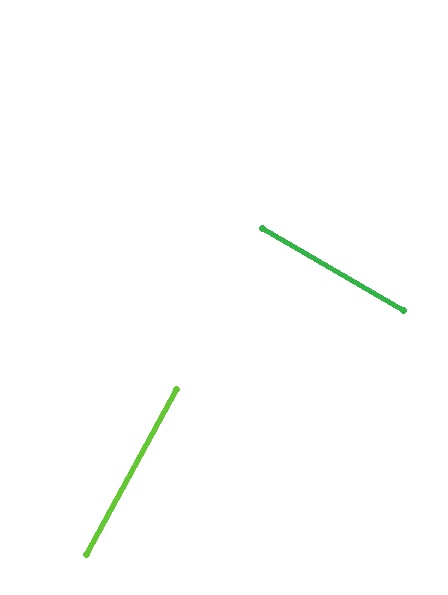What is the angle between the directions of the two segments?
Approximately 88 degrees.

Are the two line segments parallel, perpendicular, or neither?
Perpendicular — they meet at approximately 88°.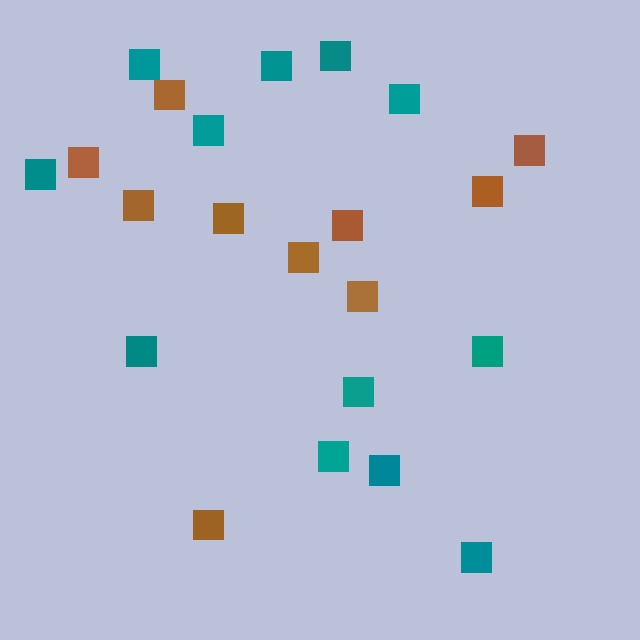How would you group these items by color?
There are 2 groups: one group of teal squares (12) and one group of brown squares (10).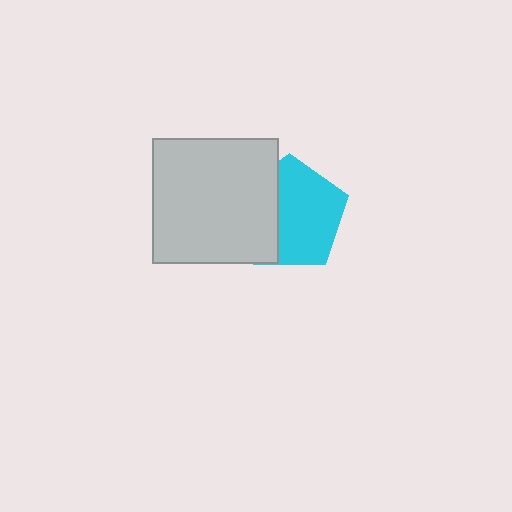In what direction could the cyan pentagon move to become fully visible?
The cyan pentagon could move right. That would shift it out from behind the light gray square entirely.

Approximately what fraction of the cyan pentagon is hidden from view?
Roughly 37% of the cyan pentagon is hidden behind the light gray square.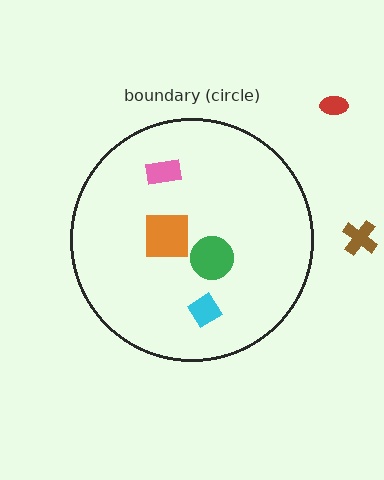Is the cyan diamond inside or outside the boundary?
Inside.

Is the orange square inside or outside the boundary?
Inside.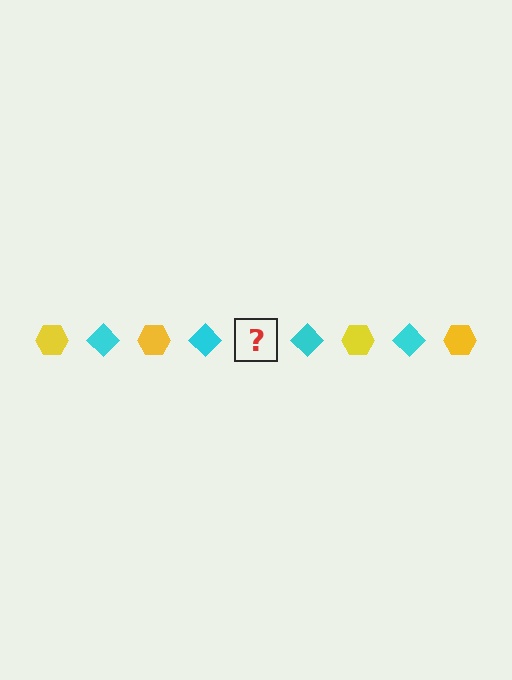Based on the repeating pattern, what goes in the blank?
The blank should be a yellow hexagon.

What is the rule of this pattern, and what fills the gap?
The rule is that the pattern alternates between yellow hexagon and cyan diamond. The gap should be filled with a yellow hexagon.